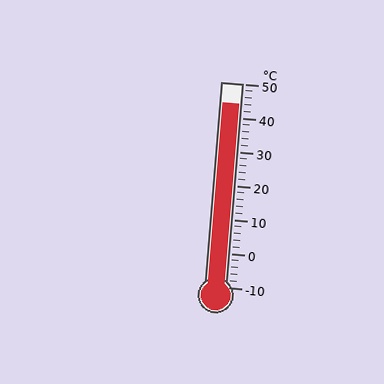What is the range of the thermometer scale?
The thermometer scale ranges from -10°C to 50°C.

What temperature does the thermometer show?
The thermometer shows approximately 44°C.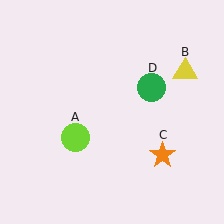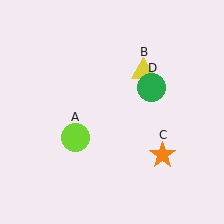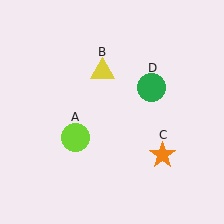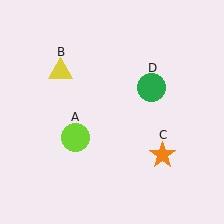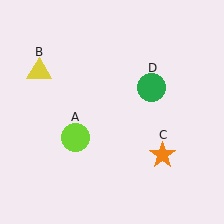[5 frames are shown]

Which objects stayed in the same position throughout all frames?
Lime circle (object A) and orange star (object C) and green circle (object D) remained stationary.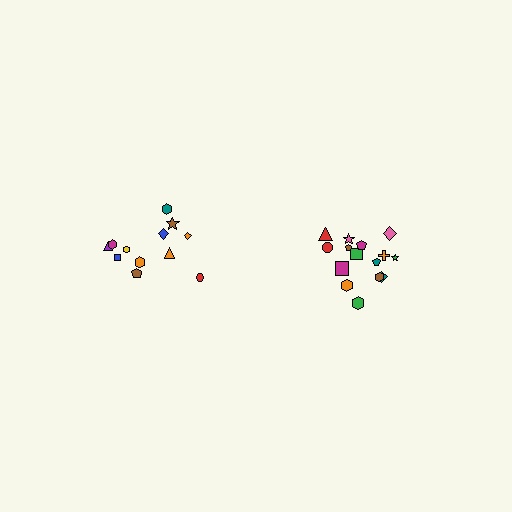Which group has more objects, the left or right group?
The right group.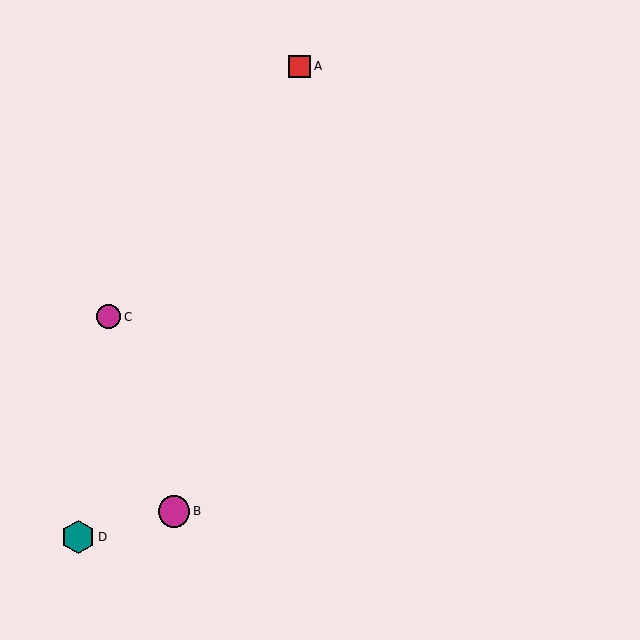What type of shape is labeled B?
Shape B is a magenta circle.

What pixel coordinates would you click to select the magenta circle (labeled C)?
Click at (109, 317) to select the magenta circle C.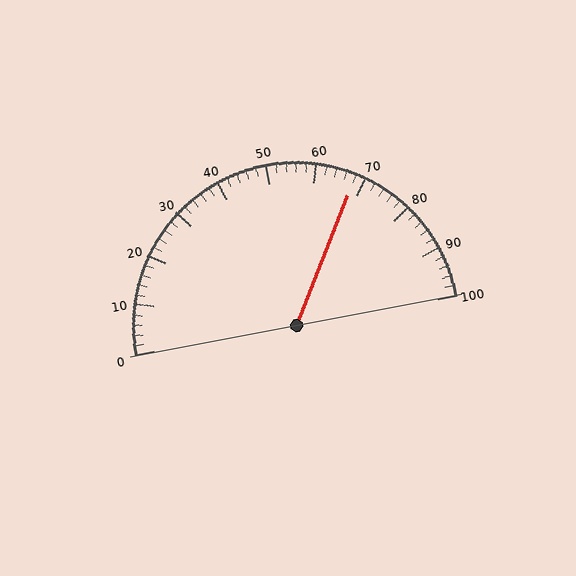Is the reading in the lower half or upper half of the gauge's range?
The reading is in the upper half of the range (0 to 100).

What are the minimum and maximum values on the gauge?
The gauge ranges from 0 to 100.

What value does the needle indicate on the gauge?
The needle indicates approximately 68.